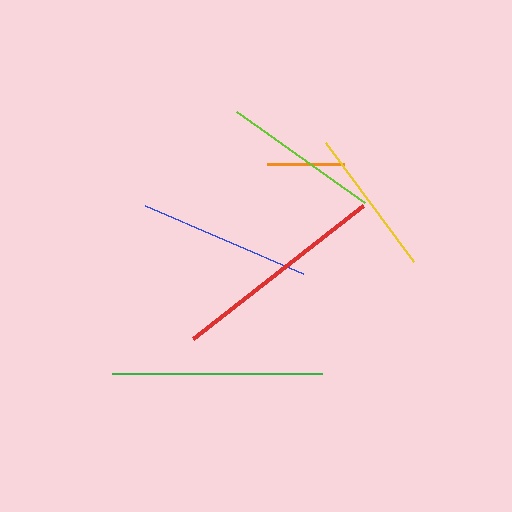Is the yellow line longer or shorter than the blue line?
The blue line is longer than the yellow line.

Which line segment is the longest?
The red line is the longest at approximately 216 pixels.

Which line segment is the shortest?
The orange line is the shortest at approximately 77 pixels.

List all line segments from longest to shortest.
From longest to shortest: red, green, blue, lime, yellow, orange.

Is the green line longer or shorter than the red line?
The red line is longer than the green line.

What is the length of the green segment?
The green segment is approximately 210 pixels long.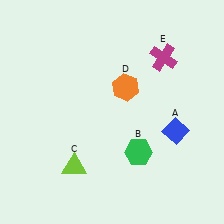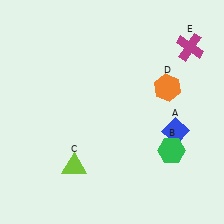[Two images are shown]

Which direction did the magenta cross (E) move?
The magenta cross (E) moved right.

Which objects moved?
The objects that moved are: the green hexagon (B), the orange hexagon (D), the magenta cross (E).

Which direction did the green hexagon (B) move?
The green hexagon (B) moved right.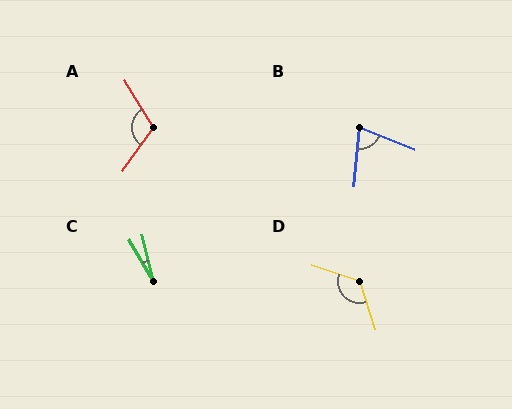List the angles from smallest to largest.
C (16°), B (73°), A (113°), D (127°).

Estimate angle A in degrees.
Approximately 113 degrees.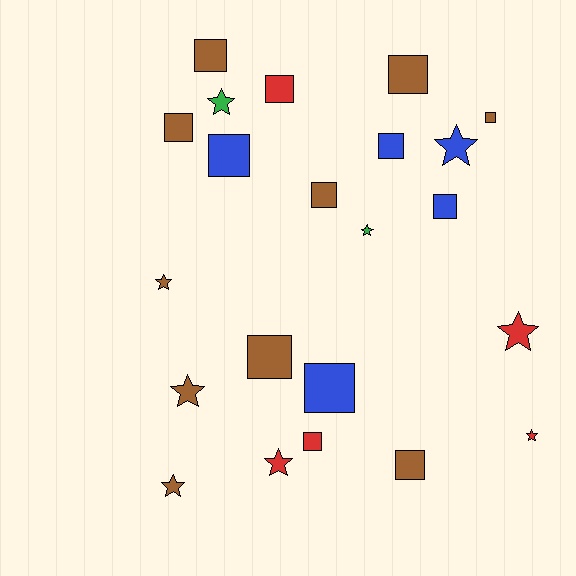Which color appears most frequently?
Brown, with 10 objects.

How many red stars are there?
There are 3 red stars.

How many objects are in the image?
There are 22 objects.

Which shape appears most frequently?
Square, with 13 objects.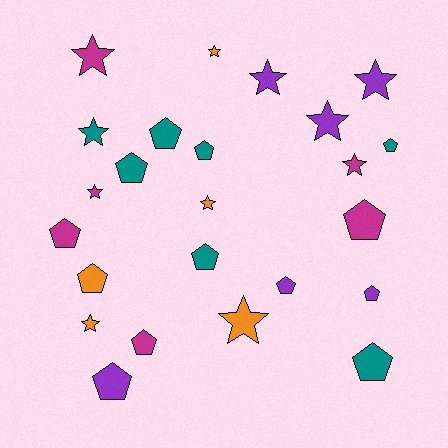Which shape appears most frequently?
Pentagon, with 13 objects.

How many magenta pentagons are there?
There are 3 magenta pentagons.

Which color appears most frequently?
Teal, with 7 objects.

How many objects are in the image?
There are 24 objects.